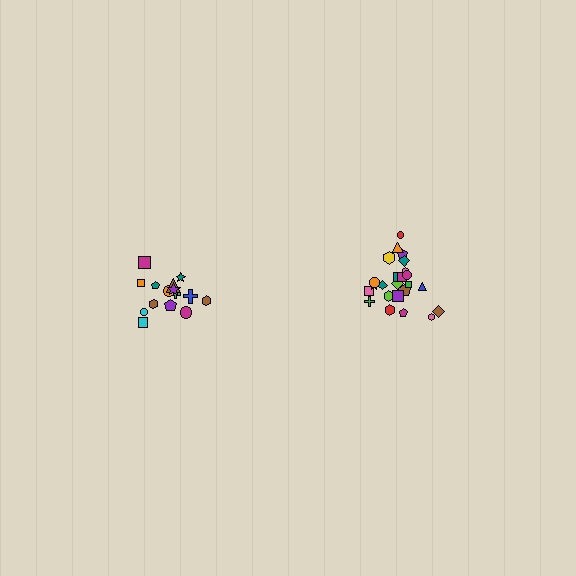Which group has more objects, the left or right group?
The right group.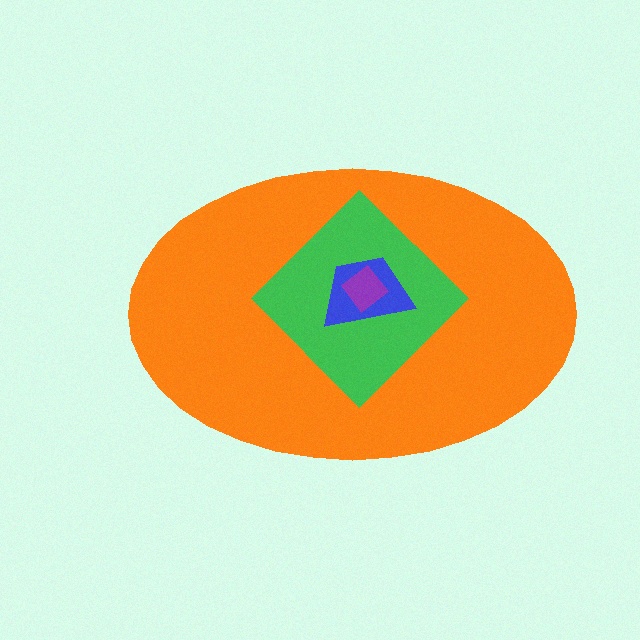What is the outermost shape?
The orange ellipse.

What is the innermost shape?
The purple diamond.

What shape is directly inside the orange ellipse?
The green diamond.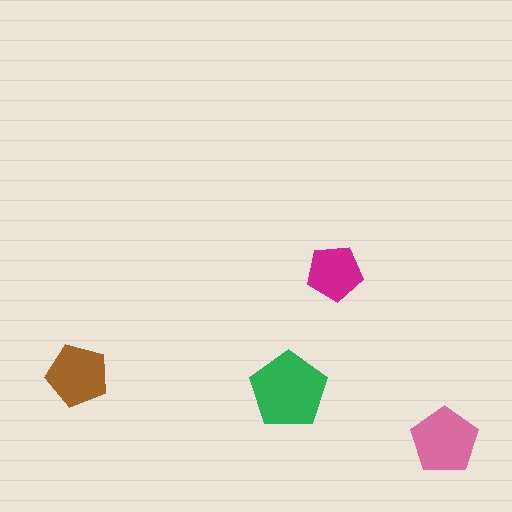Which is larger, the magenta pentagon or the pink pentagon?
The pink one.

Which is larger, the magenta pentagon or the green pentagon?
The green one.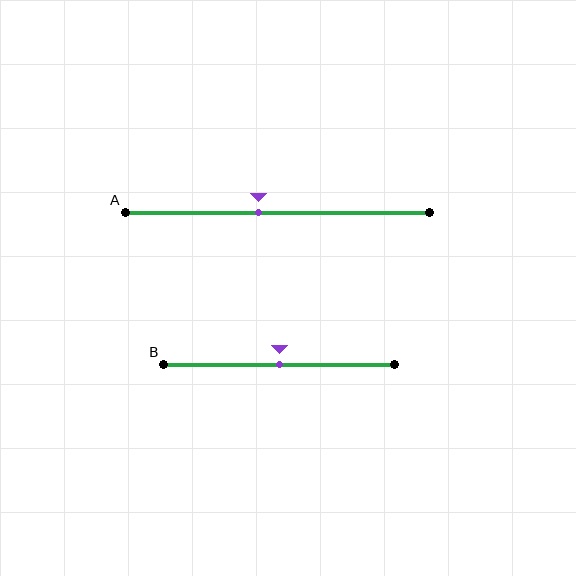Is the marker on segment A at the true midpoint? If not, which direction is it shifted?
No, the marker on segment A is shifted to the left by about 6% of the segment length.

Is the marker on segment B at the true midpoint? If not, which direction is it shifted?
Yes, the marker on segment B is at the true midpoint.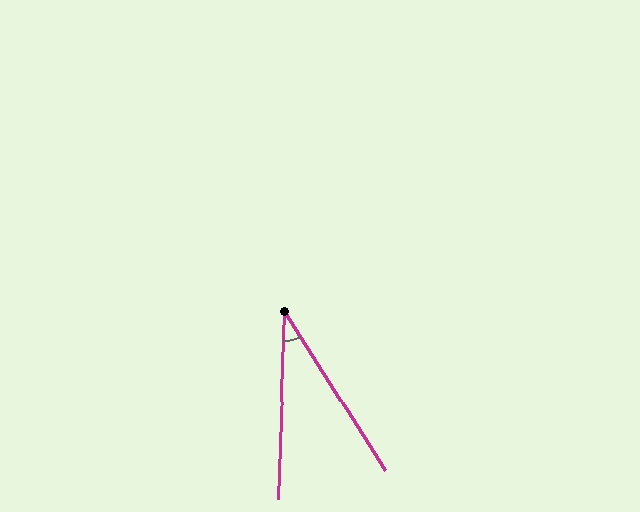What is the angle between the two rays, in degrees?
Approximately 34 degrees.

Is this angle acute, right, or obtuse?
It is acute.